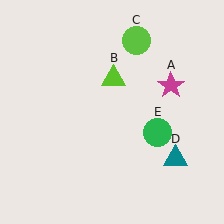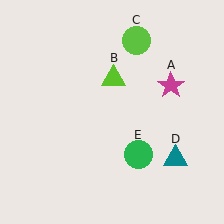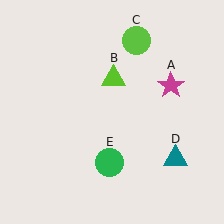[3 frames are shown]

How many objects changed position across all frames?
1 object changed position: green circle (object E).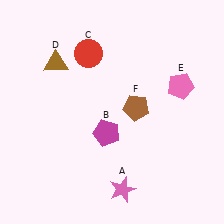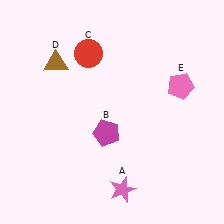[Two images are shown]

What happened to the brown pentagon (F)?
The brown pentagon (F) was removed in Image 2. It was in the top-right area of Image 1.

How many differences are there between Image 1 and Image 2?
There is 1 difference between the two images.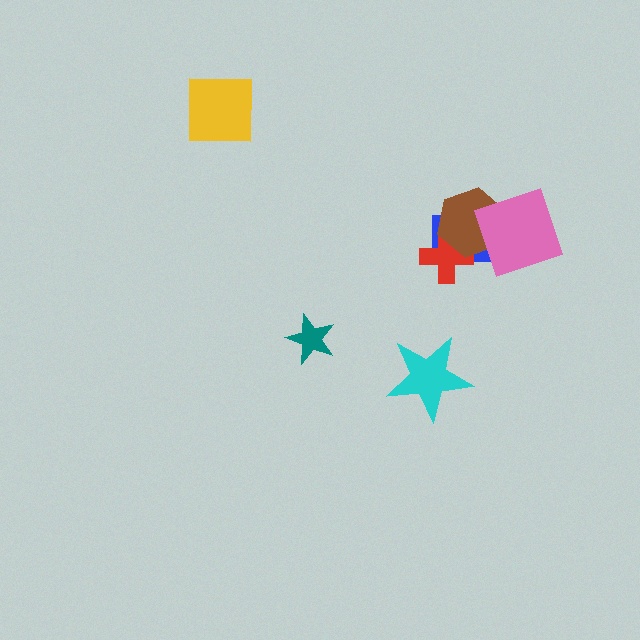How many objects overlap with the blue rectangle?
3 objects overlap with the blue rectangle.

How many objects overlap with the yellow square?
0 objects overlap with the yellow square.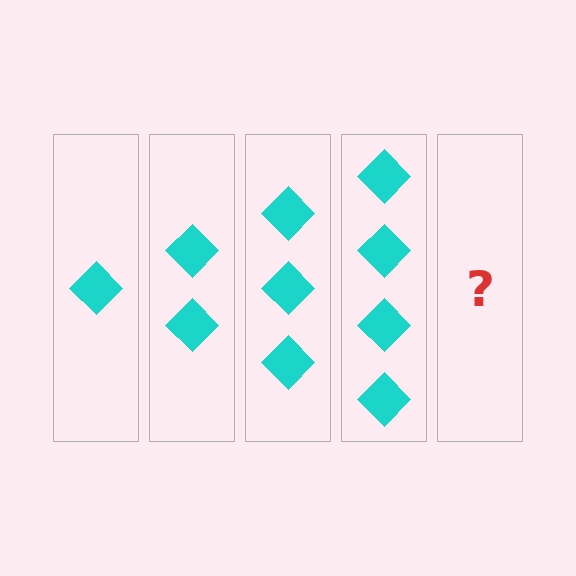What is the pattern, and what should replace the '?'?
The pattern is that each step adds one more diamond. The '?' should be 5 diamonds.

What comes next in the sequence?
The next element should be 5 diamonds.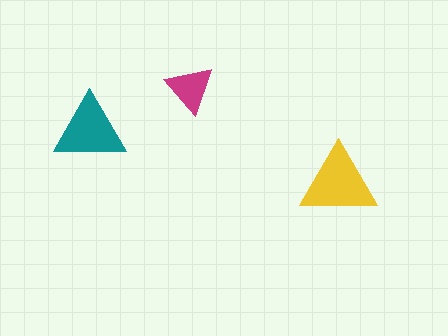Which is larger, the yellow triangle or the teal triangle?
The yellow one.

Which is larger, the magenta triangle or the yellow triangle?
The yellow one.